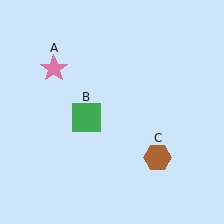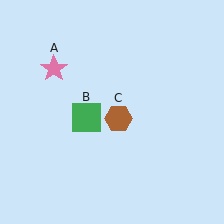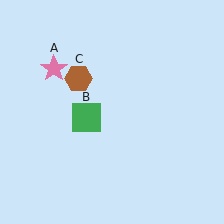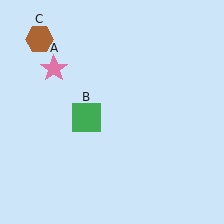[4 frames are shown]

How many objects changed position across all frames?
1 object changed position: brown hexagon (object C).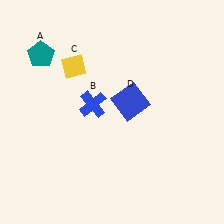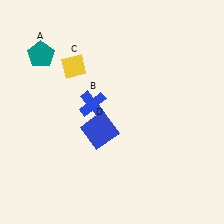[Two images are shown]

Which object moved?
The blue square (D) moved left.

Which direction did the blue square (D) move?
The blue square (D) moved left.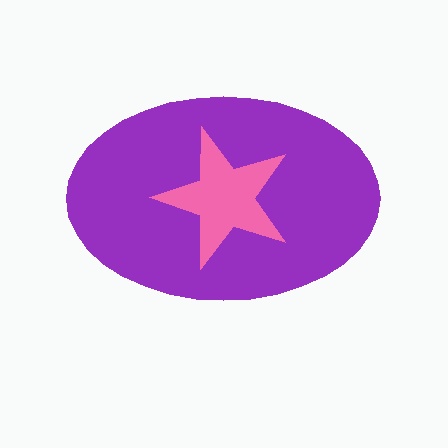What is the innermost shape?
The pink star.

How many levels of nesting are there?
2.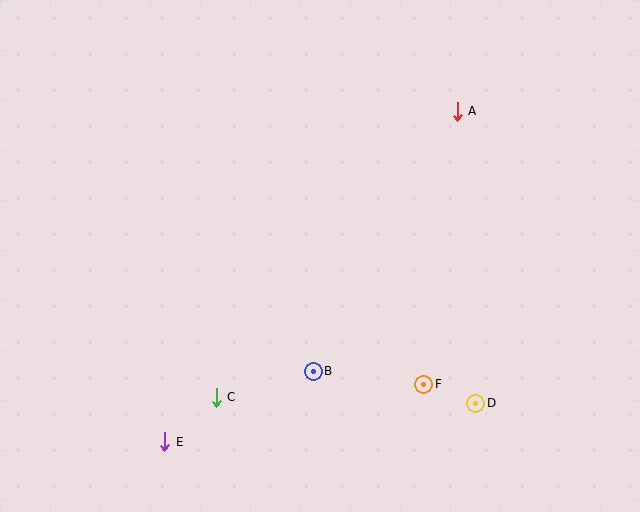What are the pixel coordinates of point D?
Point D is at (476, 403).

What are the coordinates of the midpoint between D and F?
The midpoint between D and F is at (450, 394).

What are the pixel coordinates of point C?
Point C is at (216, 397).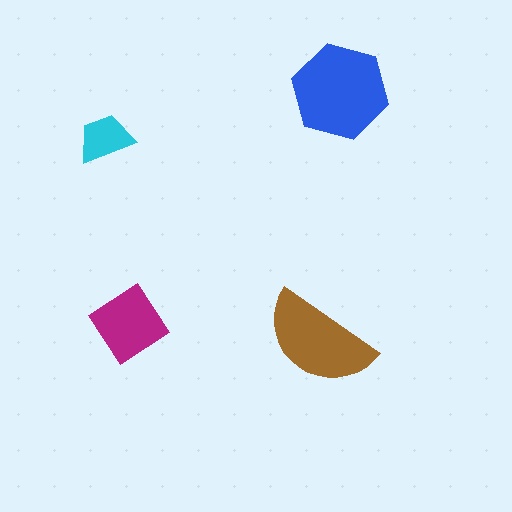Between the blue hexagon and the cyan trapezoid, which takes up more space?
The blue hexagon.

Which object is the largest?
The blue hexagon.